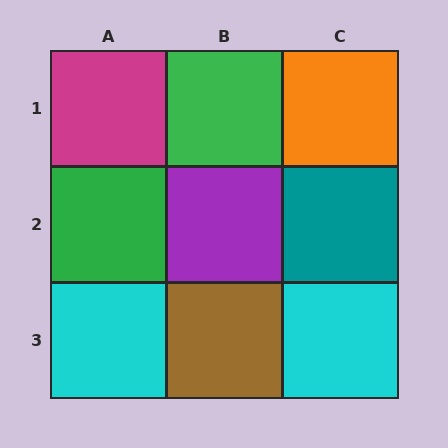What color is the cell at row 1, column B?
Green.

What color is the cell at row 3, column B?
Brown.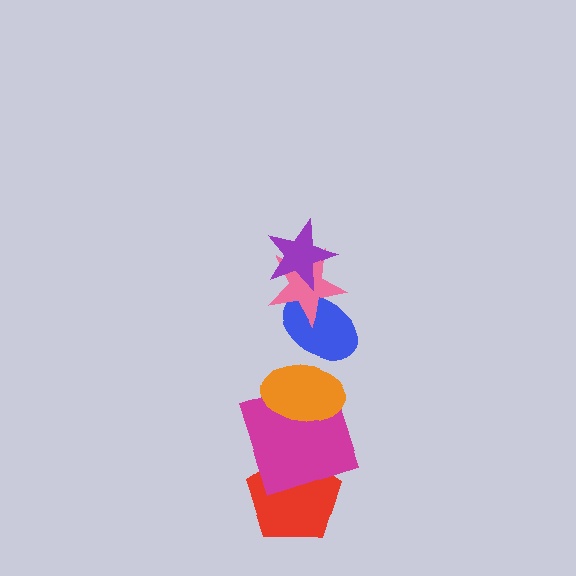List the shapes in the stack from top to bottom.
From top to bottom: the purple star, the pink star, the blue ellipse, the orange ellipse, the magenta square, the red pentagon.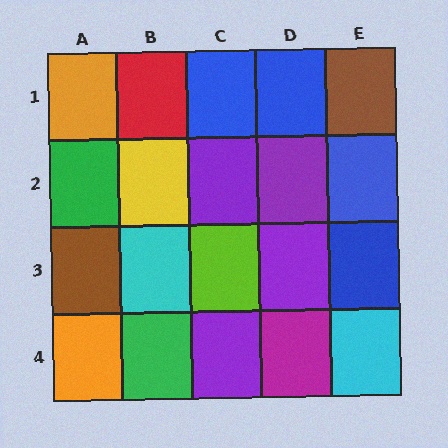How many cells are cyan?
2 cells are cyan.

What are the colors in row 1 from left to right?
Orange, red, blue, blue, brown.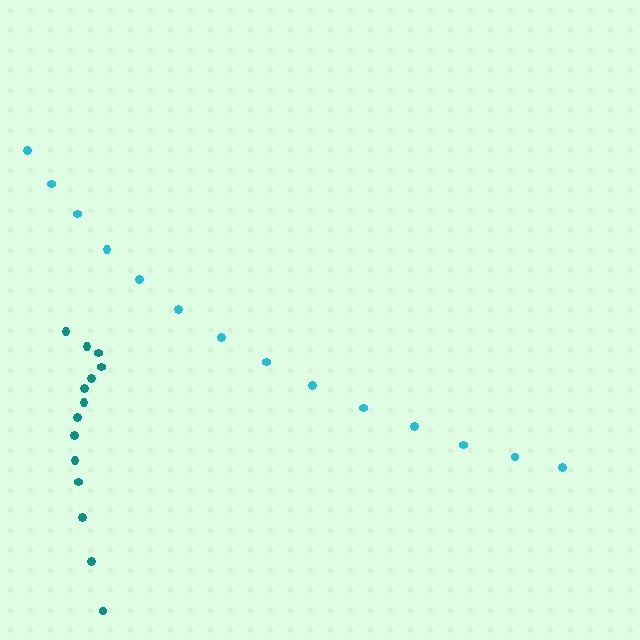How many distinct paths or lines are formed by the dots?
There are 2 distinct paths.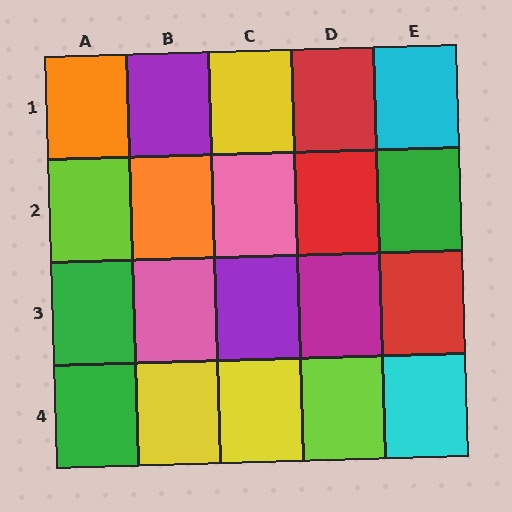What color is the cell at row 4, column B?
Yellow.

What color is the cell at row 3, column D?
Magenta.